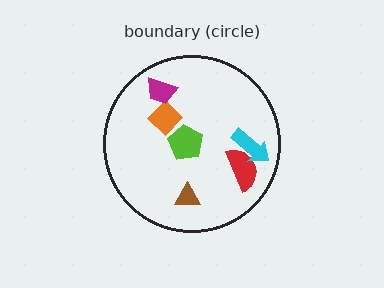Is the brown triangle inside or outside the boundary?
Inside.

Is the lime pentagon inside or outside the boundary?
Inside.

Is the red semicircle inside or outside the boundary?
Inside.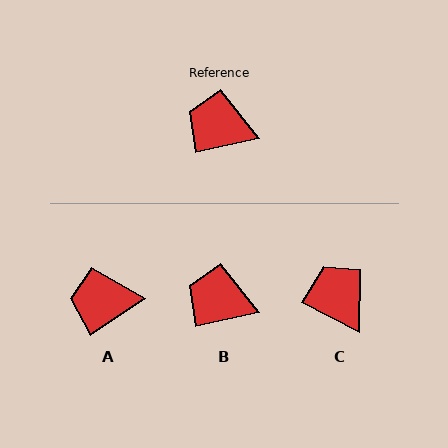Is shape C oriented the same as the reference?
No, it is off by about 40 degrees.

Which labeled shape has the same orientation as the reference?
B.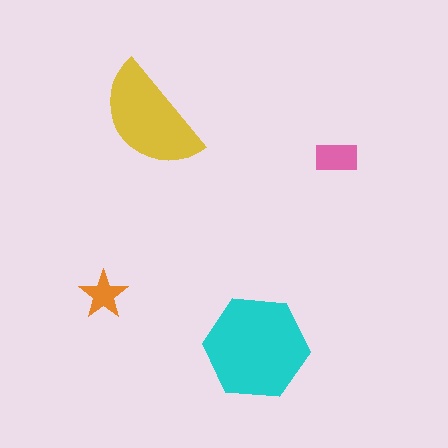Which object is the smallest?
The orange star.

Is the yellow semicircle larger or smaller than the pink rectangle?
Larger.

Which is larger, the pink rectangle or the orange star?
The pink rectangle.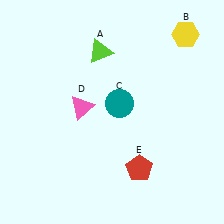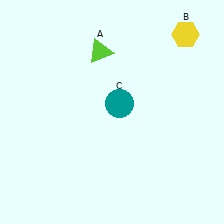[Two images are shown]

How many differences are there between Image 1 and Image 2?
There are 2 differences between the two images.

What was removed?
The red pentagon (E), the pink triangle (D) were removed in Image 2.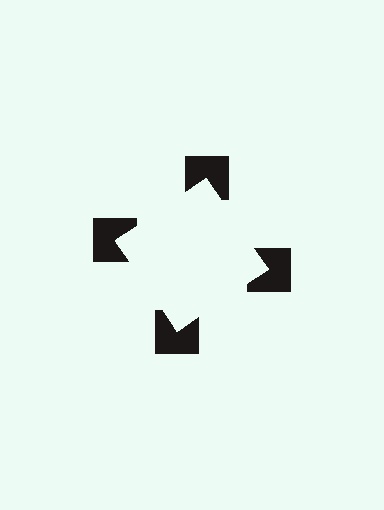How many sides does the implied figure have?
4 sides.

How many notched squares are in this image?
There are 4 — one at each vertex of the illusory square.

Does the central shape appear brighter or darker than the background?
It typically appears slightly brighter than the background, even though no actual brightness change is drawn.